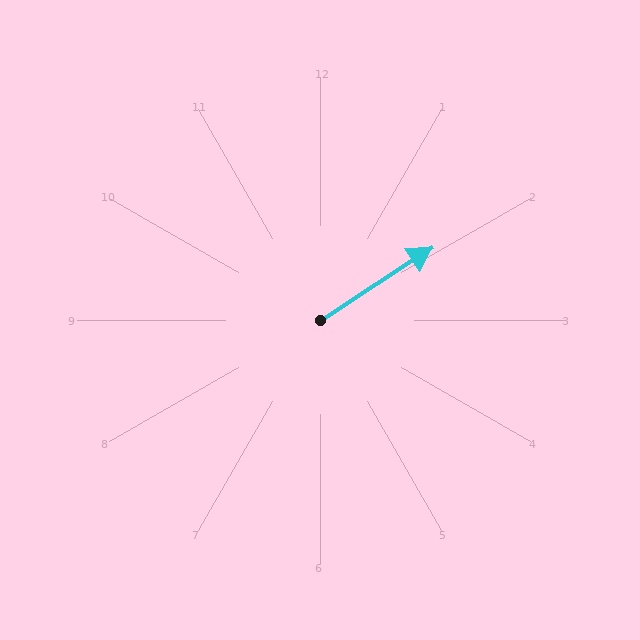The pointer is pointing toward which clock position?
Roughly 2 o'clock.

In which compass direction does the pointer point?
Northeast.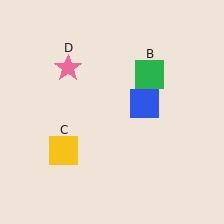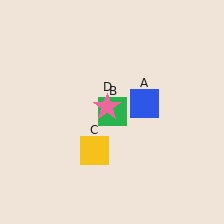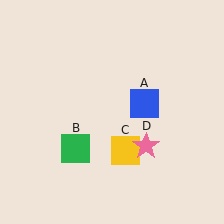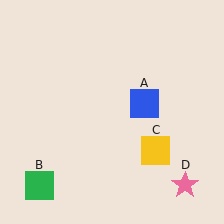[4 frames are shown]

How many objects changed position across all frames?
3 objects changed position: green square (object B), yellow square (object C), pink star (object D).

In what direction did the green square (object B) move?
The green square (object B) moved down and to the left.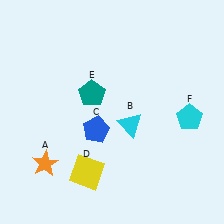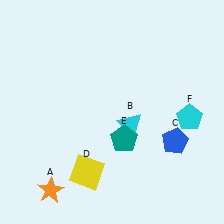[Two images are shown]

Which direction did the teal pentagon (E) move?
The teal pentagon (E) moved down.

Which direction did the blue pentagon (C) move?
The blue pentagon (C) moved right.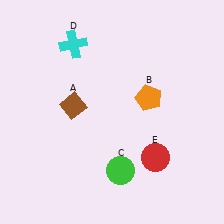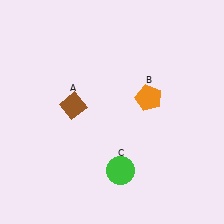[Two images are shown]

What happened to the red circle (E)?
The red circle (E) was removed in Image 2. It was in the bottom-right area of Image 1.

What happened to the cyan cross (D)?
The cyan cross (D) was removed in Image 2. It was in the top-left area of Image 1.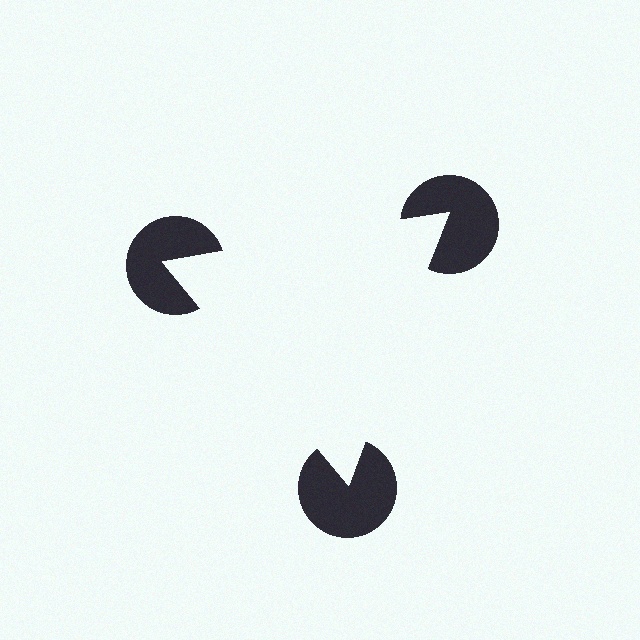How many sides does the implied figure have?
3 sides.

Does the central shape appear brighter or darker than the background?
It typically appears slightly brighter than the background, even though no actual brightness change is drawn.